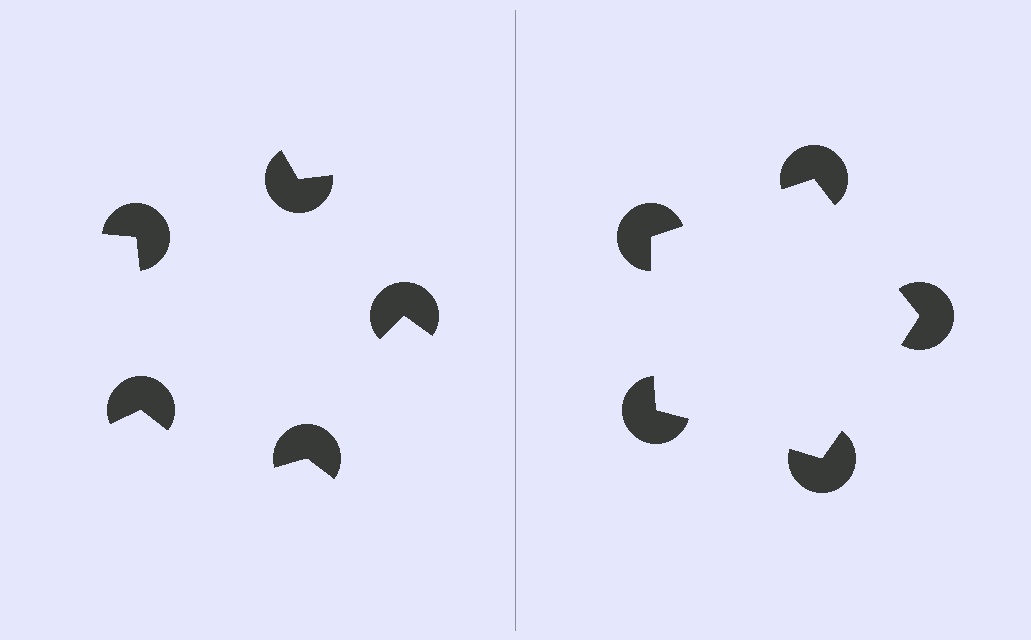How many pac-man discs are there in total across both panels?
10 — 5 on each side.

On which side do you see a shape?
An illusory pentagon appears on the right side. On the left side the wedge cuts are rotated, so no coherent shape forms.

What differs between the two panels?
The pac-man discs are positioned identically on both sides; only the wedge orientations differ. On the right they align to a pentagon; on the left they are misaligned.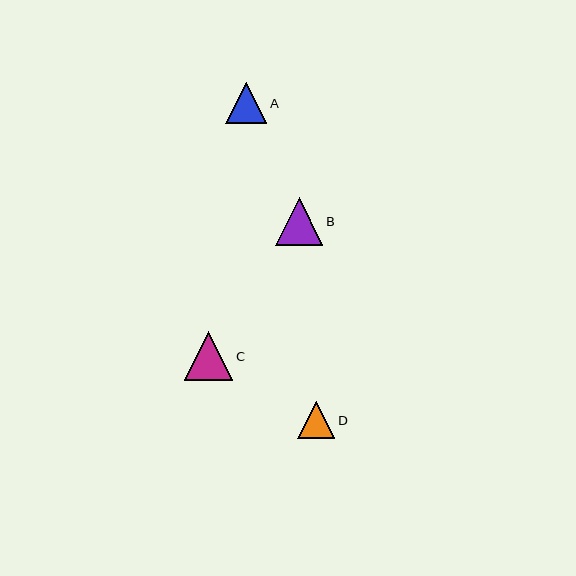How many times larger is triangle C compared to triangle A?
Triangle C is approximately 1.2 times the size of triangle A.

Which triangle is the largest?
Triangle C is the largest with a size of approximately 49 pixels.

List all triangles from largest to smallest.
From largest to smallest: C, B, A, D.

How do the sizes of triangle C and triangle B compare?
Triangle C and triangle B are approximately the same size.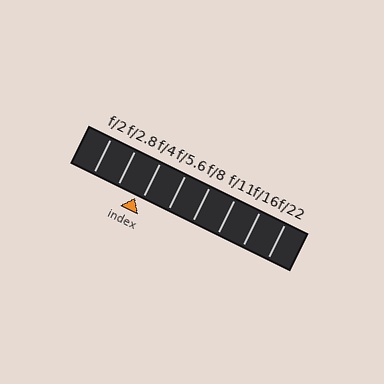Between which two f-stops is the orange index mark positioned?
The index mark is between f/2.8 and f/4.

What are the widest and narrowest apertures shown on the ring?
The widest aperture shown is f/2 and the narrowest is f/22.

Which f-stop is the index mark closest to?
The index mark is closest to f/4.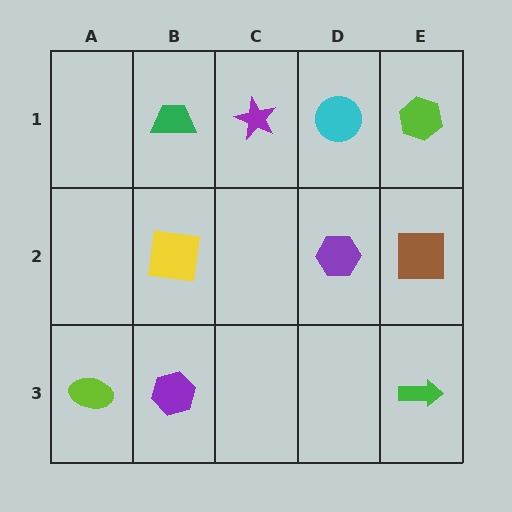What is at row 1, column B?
A green trapezoid.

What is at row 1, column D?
A cyan circle.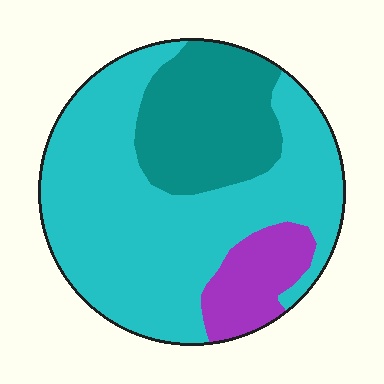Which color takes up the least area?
Purple, at roughly 10%.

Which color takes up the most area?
Cyan, at roughly 65%.